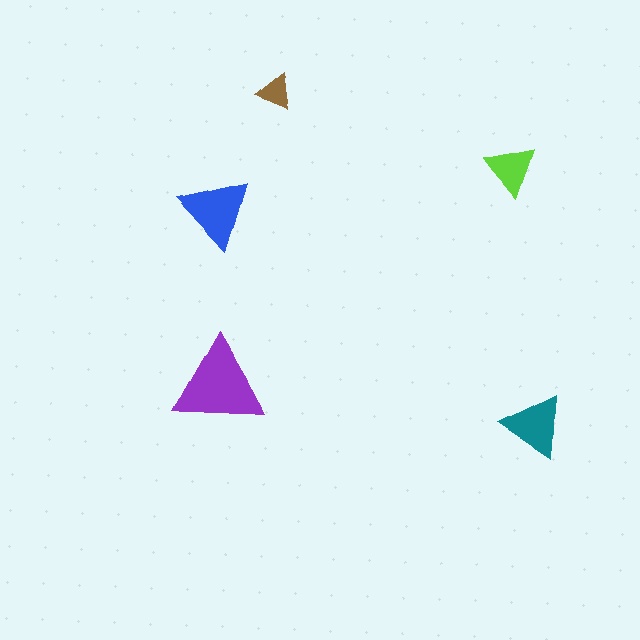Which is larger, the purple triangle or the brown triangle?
The purple one.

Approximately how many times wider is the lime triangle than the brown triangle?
About 1.5 times wider.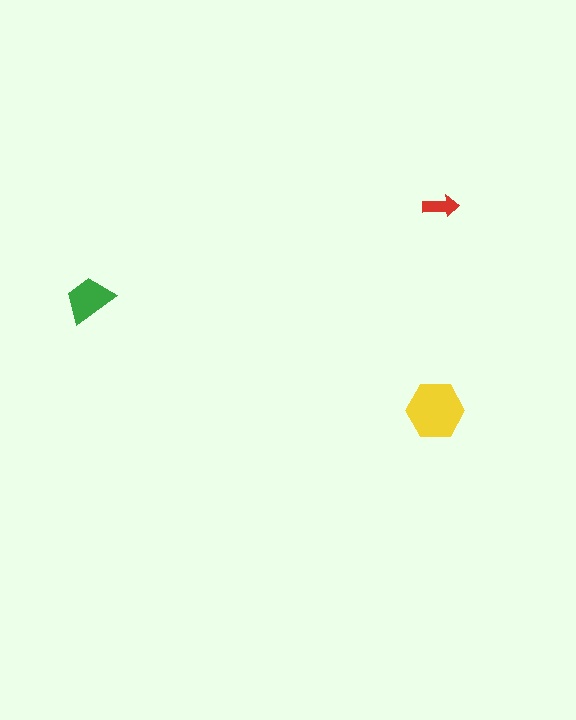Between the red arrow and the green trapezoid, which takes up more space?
The green trapezoid.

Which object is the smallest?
The red arrow.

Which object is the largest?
The yellow hexagon.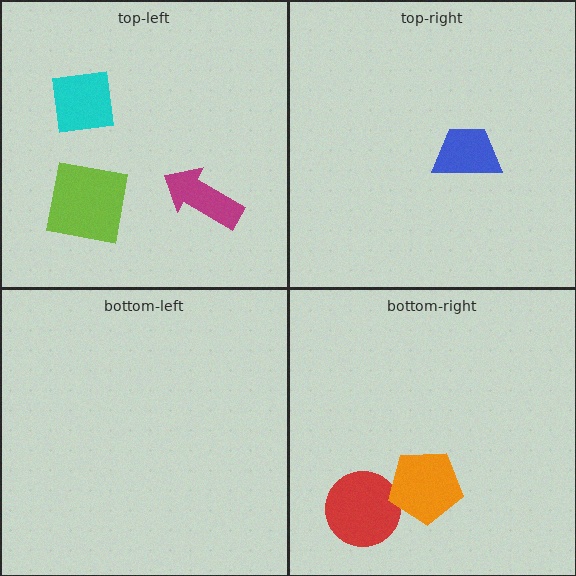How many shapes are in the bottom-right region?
2.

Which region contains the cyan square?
The top-left region.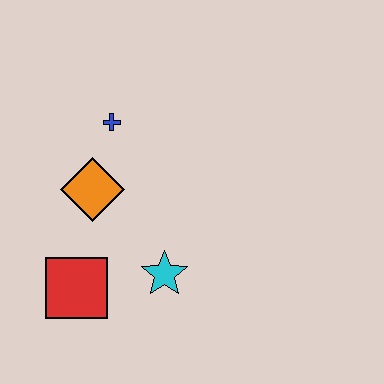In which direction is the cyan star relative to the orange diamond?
The cyan star is below the orange diamond.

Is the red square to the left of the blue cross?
Yes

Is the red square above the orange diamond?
No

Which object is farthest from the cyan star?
The blue cross is farthest from the cyan star.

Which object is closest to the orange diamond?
The blue cross is closest to the orange diamond.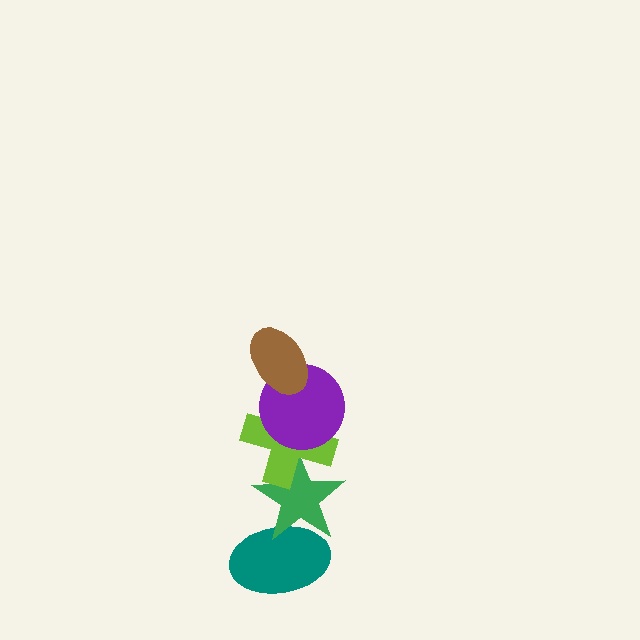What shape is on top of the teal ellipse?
The green star is on top of the teal ellipse.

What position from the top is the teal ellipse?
The teal ellipse is 5th from the top.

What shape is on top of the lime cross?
The purple circle is on top of the lime cross.